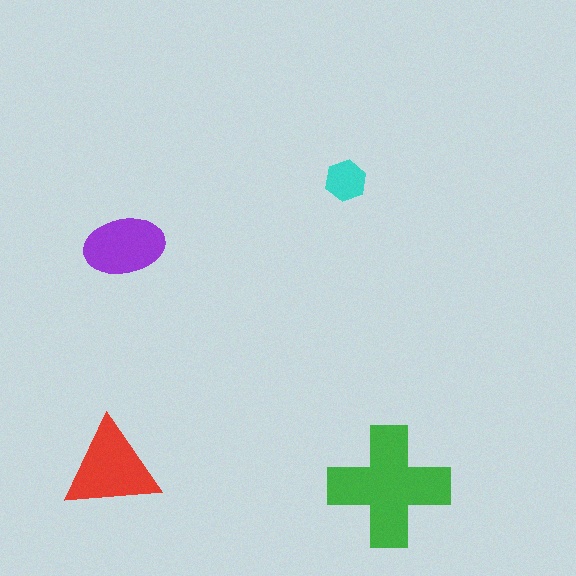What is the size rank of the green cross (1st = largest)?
1st.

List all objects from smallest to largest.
The cyan hexagon, the purple ellipse, the red triangle, the green cross.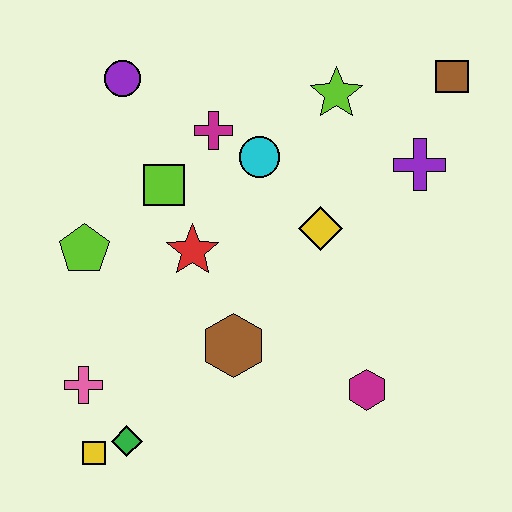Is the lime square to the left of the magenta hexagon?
Yes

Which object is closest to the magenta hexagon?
The brown hexagon is closest to the magenta hexagon.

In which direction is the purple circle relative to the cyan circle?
The purple circle is to the left of the cyan circle.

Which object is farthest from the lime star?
The yellow square is farthest from the lime star.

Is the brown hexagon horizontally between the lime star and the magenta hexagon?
No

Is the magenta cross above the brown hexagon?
Yes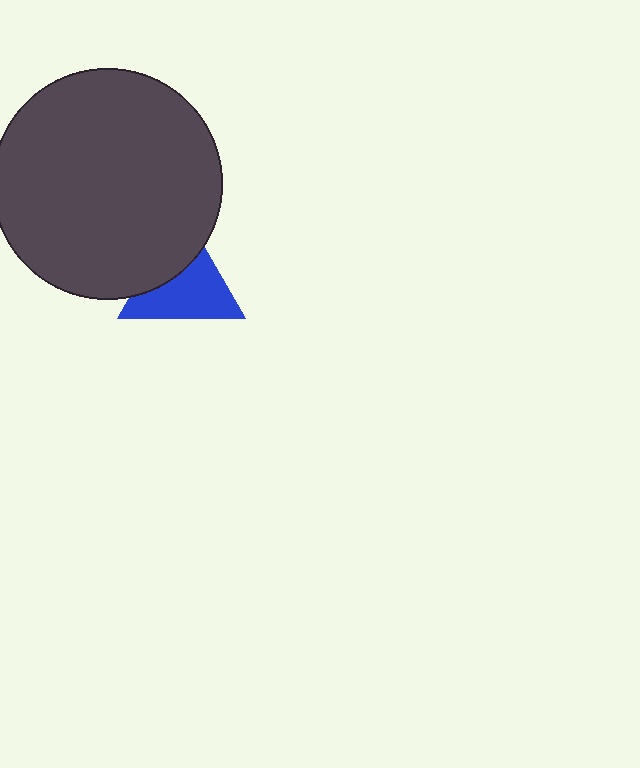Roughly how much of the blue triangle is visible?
About half of it is visible (roughly 64%).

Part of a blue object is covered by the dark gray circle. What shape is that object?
It is a triangle.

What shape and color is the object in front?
The object in front is a dark gray circle.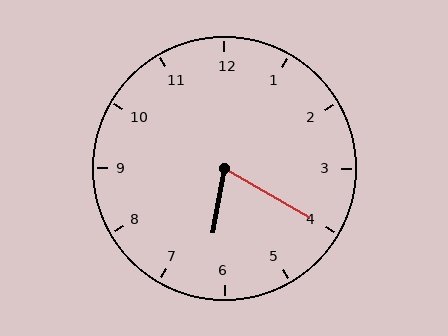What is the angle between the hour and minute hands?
Approximately 70 degrees.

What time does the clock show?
6:20.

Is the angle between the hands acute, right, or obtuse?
It is acute.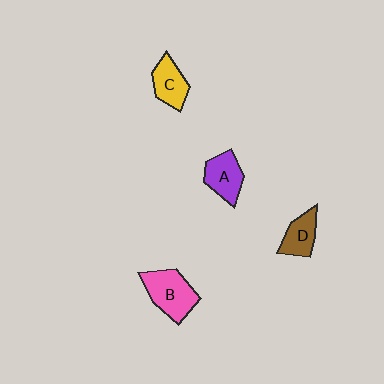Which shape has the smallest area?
Shape D (brown).